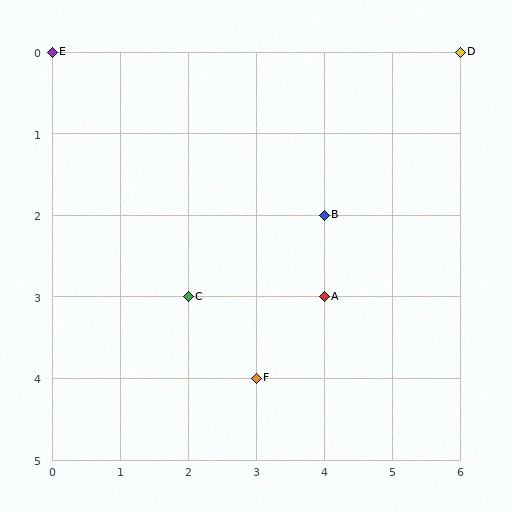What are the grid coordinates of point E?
Point E is at grid coordinates (0, 0).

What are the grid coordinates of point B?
Point B is at grid coordinates (4, 2).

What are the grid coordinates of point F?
Point F is at grid coordinates (3, 4).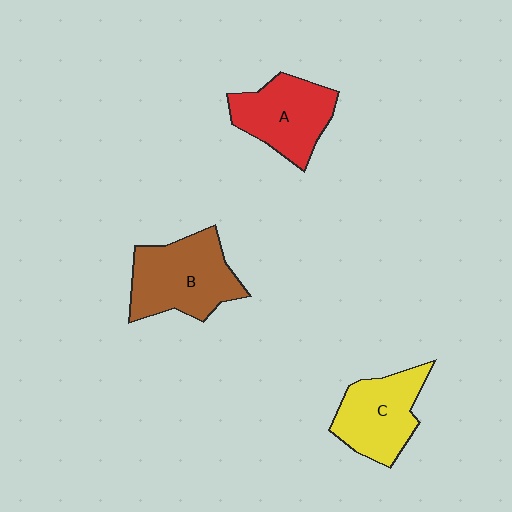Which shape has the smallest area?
Shape C (yellow).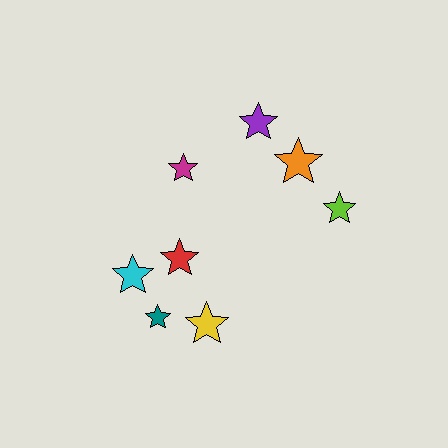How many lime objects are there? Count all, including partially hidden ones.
There is 1 lime object.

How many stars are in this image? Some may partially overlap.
There are 8 stars.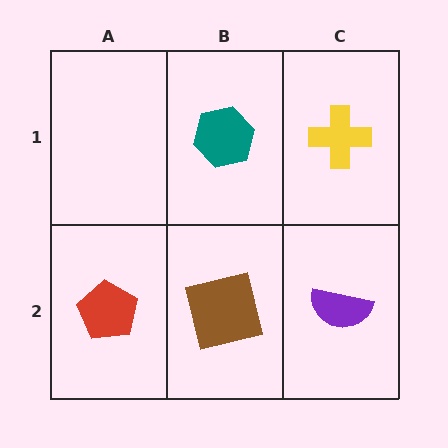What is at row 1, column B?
A teal hexagon.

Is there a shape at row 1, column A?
No, that cell is empty.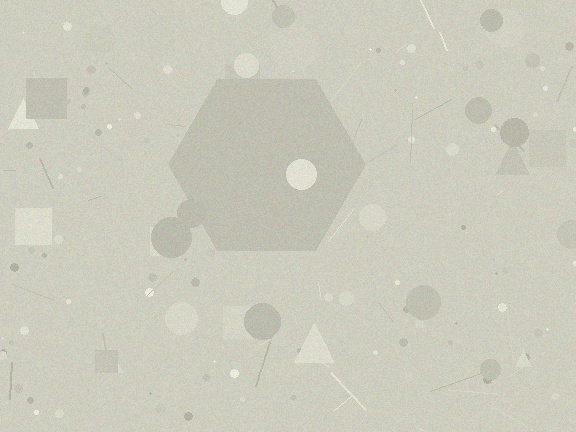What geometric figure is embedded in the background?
A hexagon is embedded in the background.